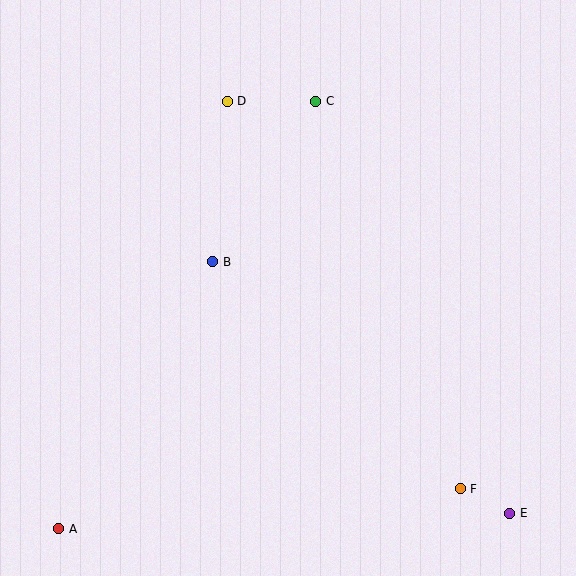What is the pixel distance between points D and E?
The distance between D and E is 500 pixels.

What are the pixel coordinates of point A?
Point A is at (59, 529).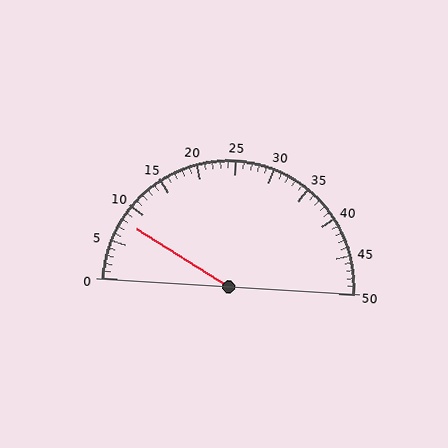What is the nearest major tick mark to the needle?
The nearest major tick mark is 10.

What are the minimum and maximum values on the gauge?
The gauge ranges from 0 to 50.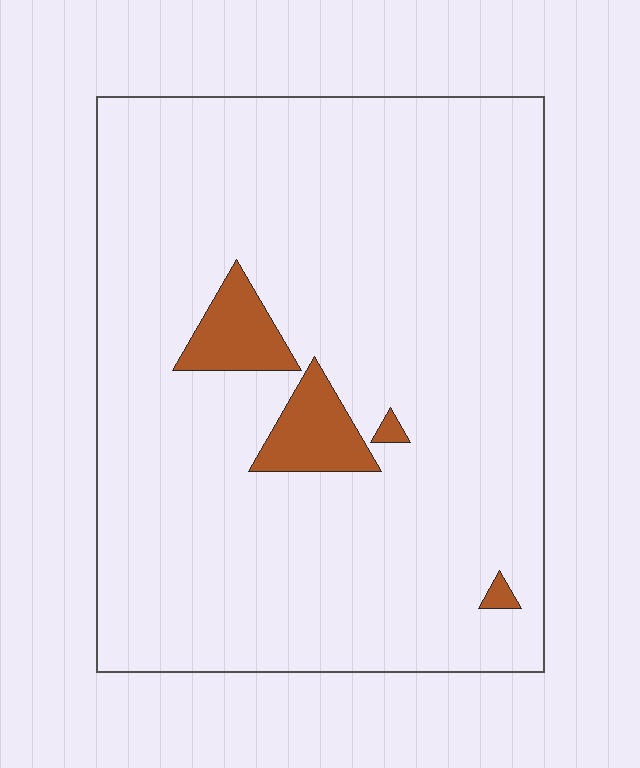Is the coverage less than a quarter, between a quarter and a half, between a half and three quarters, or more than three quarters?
Less than a quarter.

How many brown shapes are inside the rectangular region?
4.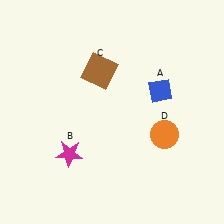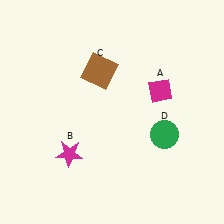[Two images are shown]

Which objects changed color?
A changed from blue to magenta. D changed from orange to green.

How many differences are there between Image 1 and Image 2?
There are 2 differences between the two images.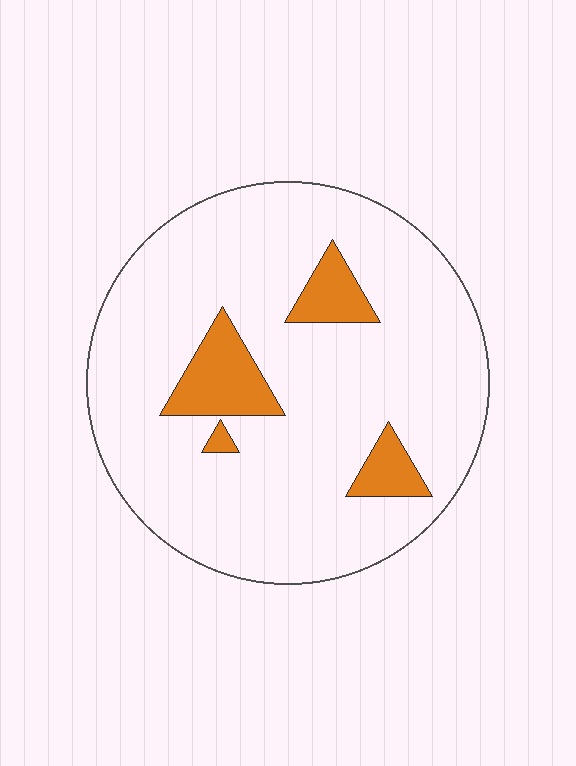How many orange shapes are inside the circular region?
4.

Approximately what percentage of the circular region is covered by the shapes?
Approximately 10%.